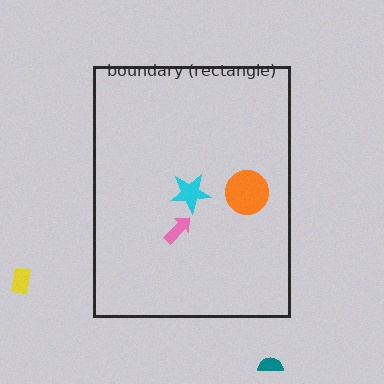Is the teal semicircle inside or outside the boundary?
Outside.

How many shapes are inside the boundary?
3 inside, 2 outside.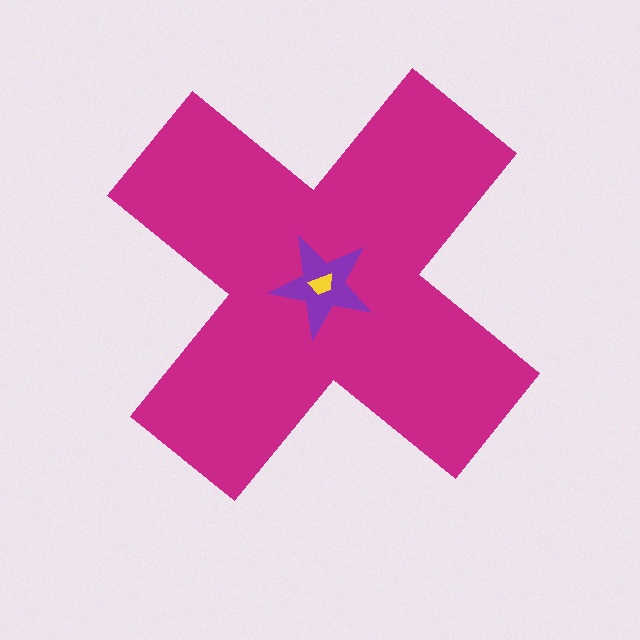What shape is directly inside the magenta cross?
The purple star.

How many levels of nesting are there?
3.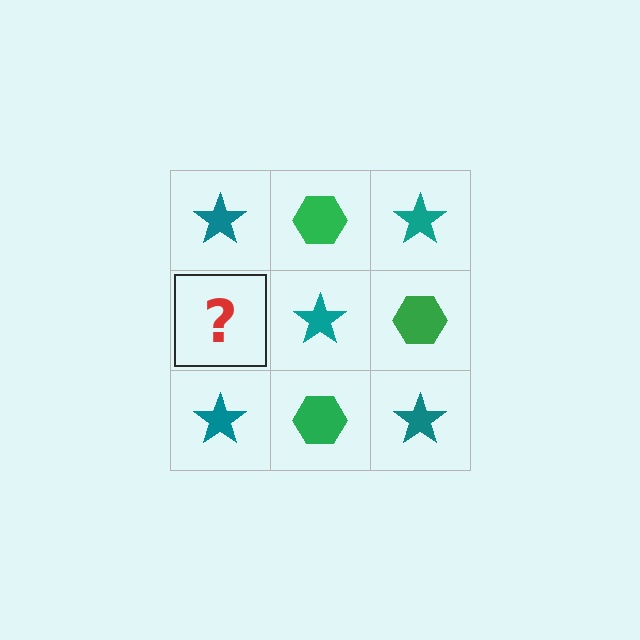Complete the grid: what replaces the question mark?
The question mark should be replaced with a green hexagon.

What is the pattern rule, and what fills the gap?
The rule is that it alternates teal star and green hexagon in a checkerboard pattern. The gap should be filled with a green hexagon.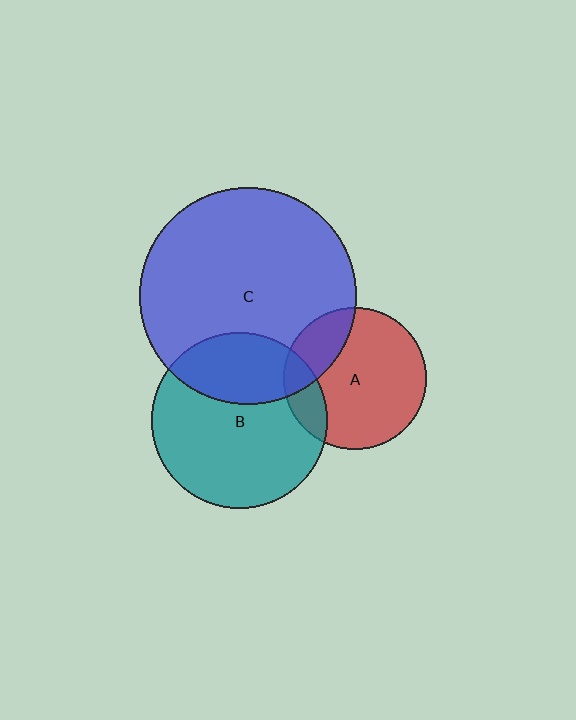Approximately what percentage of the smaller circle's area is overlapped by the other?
Approximately 20%.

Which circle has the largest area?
Circle C (blue).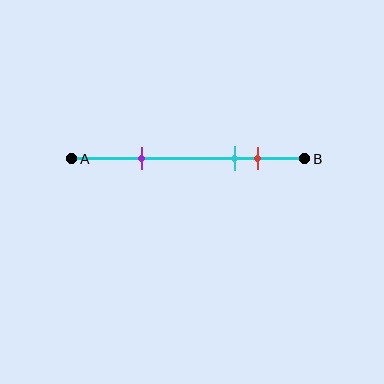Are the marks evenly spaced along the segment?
No, the marks are not evenly spaced.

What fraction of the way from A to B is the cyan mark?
The cyan mark is approximately 70% (0.7) of the way from A to B.